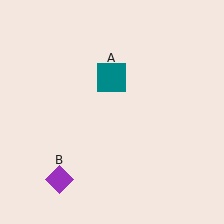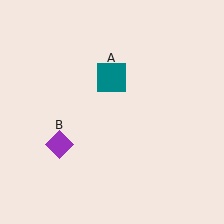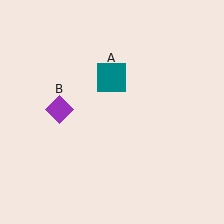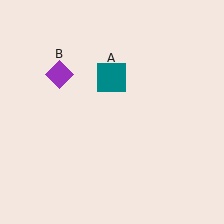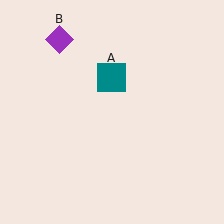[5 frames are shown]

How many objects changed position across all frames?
1 object changed position: purple diamond (object B).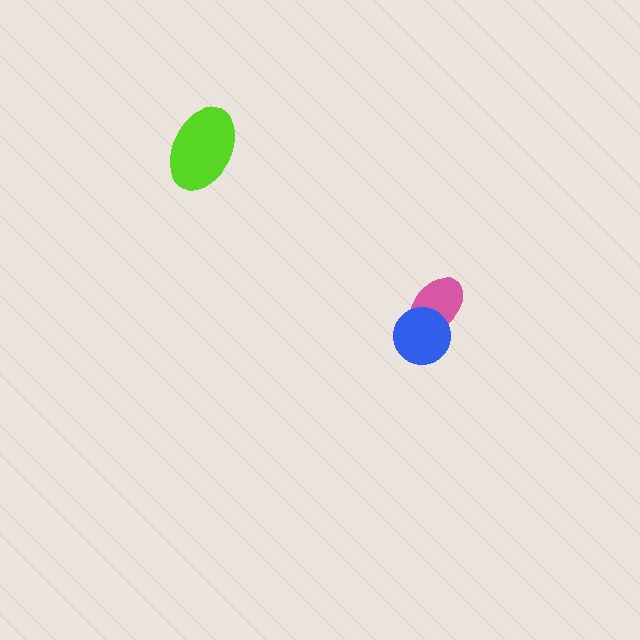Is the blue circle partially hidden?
No, no other shape covers it.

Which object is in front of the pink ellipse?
The blue circle is in front of the pink ellipse.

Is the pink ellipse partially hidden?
Yes, it is partially covered by another shape.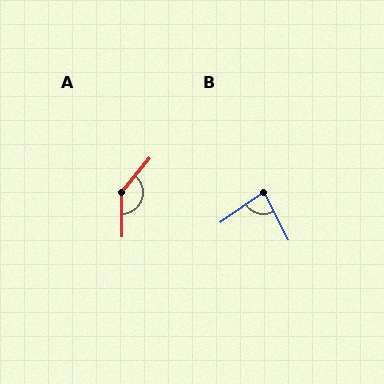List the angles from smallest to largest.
B (83°), A (140°).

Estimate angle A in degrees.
Approximately 140 degrees.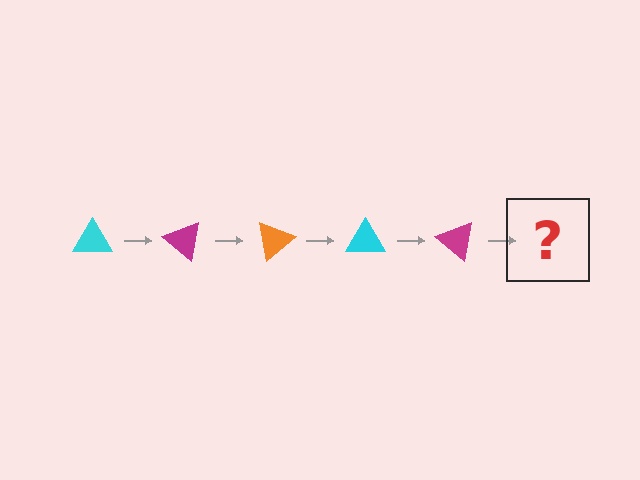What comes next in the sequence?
The next element should be an orange triangle, rotated 200 degrees from the start.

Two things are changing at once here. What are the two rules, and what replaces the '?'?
The two rules are that it rotates 40 degrees each step and the color cycles through cyan, magenta, and orange. The '?' should be an orange triangle, rotated 200 degrees from the start.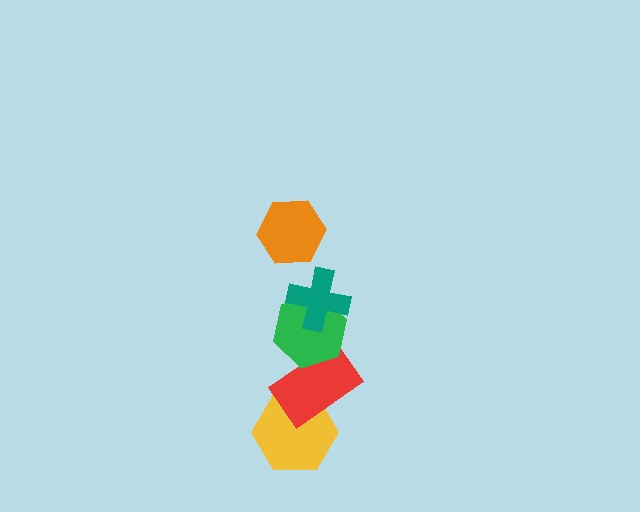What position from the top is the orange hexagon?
The orange hexagon is 1st from the top.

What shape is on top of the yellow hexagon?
The red rectangle is on top of the yellow hexagon.